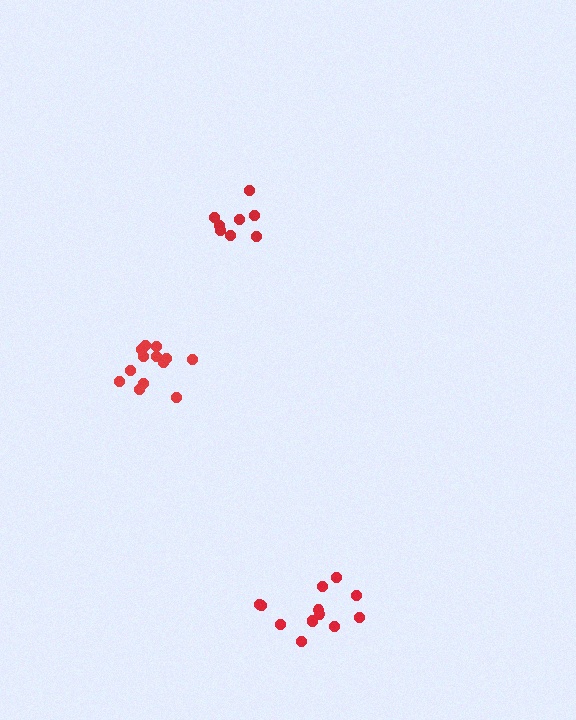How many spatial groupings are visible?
There are 3 spatial groupings.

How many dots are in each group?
Group 1: 13 dots, Group 2: 13 dots, Group 3: 8 dots (34 total).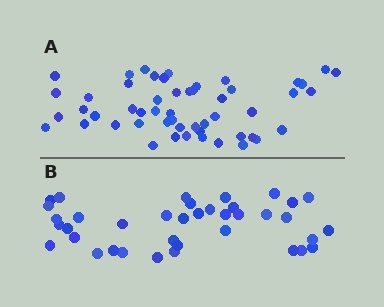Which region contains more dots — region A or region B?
Region A (the top region) has more dots.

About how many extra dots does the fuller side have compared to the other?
Region A has approximately 15 more dots than region B.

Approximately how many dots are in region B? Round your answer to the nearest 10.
About 40 dots. (The exact count is 38, which rounds to 40.)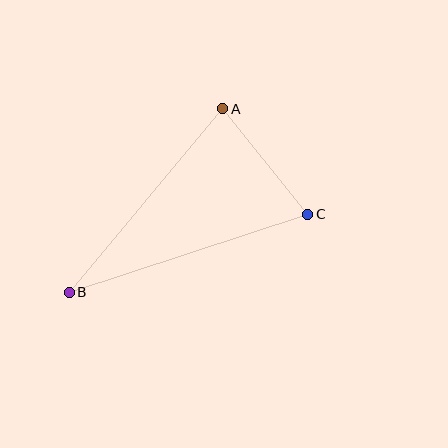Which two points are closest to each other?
Points A and C are closest to each other.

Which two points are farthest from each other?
Points B and C are farthest from each other.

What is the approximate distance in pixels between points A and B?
The distance between A and B is approximately 239 pixels.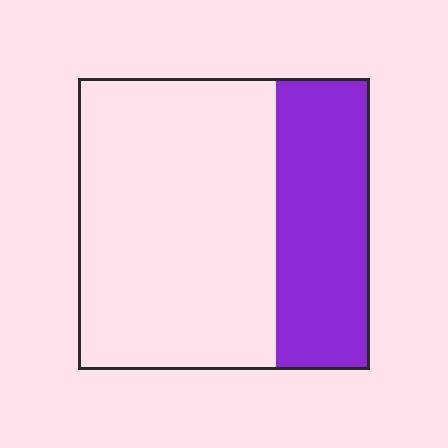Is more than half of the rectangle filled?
No.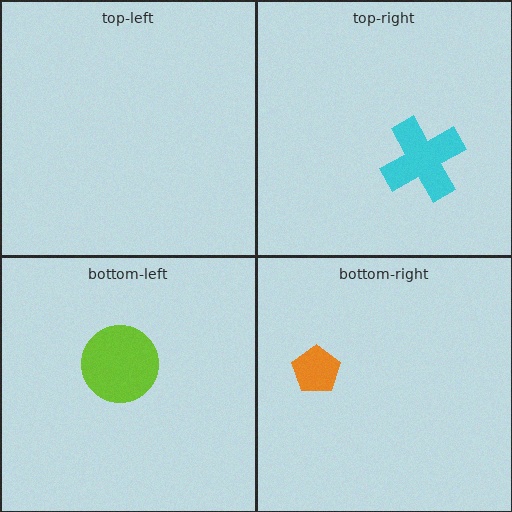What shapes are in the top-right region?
The cyan cross.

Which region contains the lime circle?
The bottom-left region.